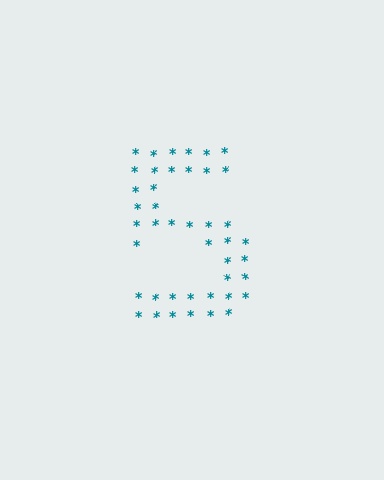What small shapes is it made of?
It is made of small asterisks.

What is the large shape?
The large shape is the digit 5.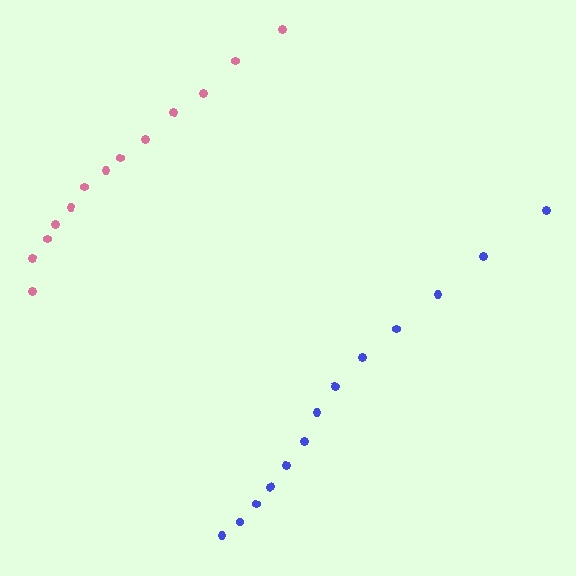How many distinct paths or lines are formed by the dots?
There are 2 distinct paths.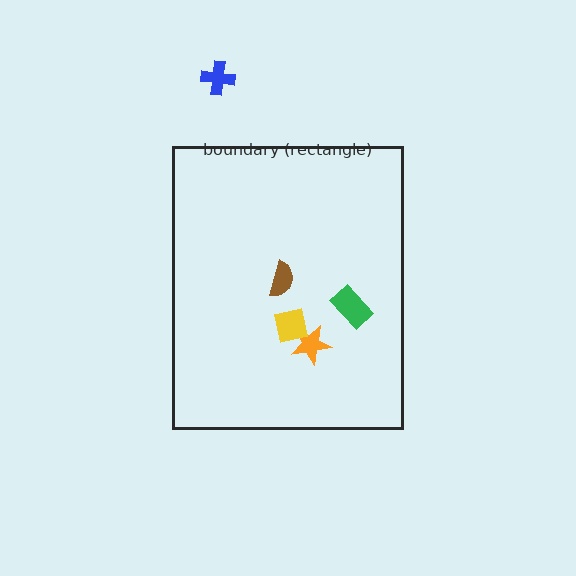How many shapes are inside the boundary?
4 inside, 1 outside.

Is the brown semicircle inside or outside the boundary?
Inside.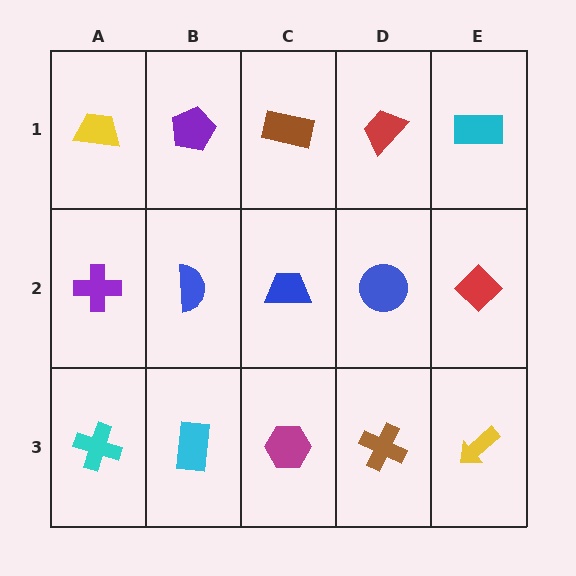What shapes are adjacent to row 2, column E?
A cyan rectangle (row 1, column E), a yellow arrow (row 3, column E), a blue circle (row 2, column D).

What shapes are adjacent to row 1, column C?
A blue trapezoid (row 2, column C), a purple pentagon (row 1, column B), a red trapezoid (row 1, column D).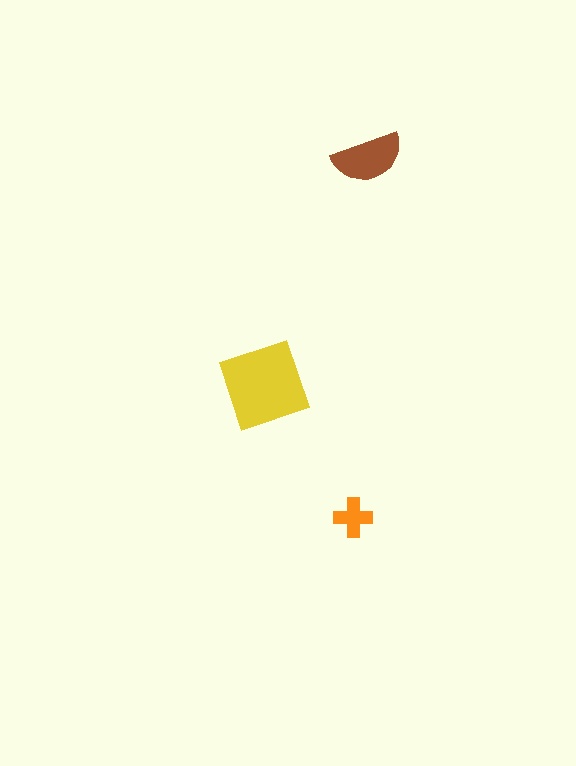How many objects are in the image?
There are 3 objects in the image.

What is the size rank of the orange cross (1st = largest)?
3rd.